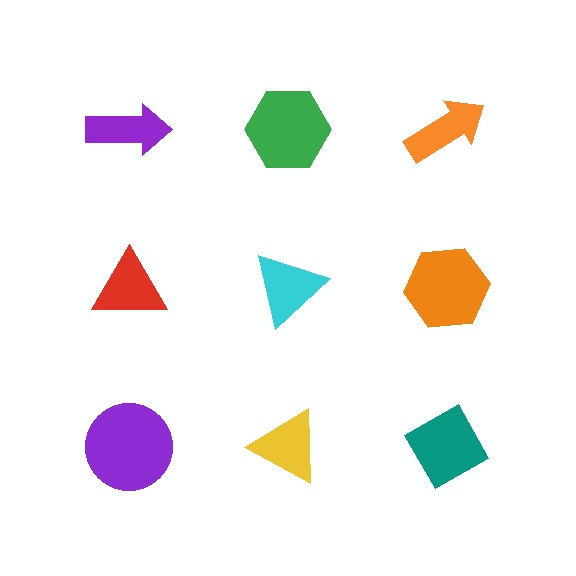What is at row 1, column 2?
A green hexagon.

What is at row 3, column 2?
A yellow triangle.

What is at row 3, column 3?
A teal diamond.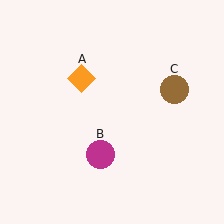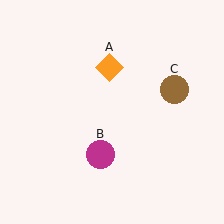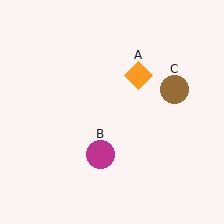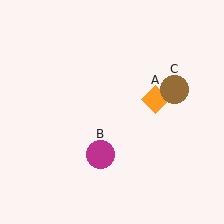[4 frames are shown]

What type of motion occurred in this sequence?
The orange diamond (object A) rotated clockwise around the center of the scene.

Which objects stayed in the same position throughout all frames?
Magenta circle (object B) and brown circle (object C) remained stationary.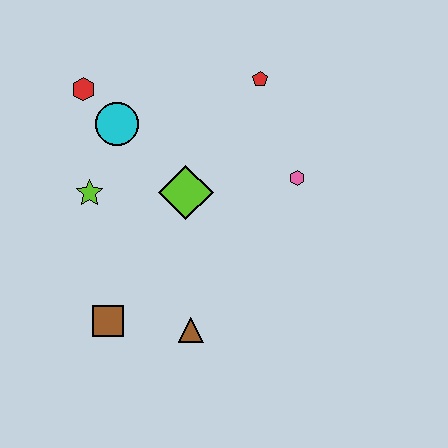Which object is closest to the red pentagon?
The pink hexagon is closest to the red pentagon.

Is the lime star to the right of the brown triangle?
No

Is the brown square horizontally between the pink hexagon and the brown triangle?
No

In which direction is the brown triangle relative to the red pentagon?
The brown triangle is below the red pentagon.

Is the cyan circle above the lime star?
Yes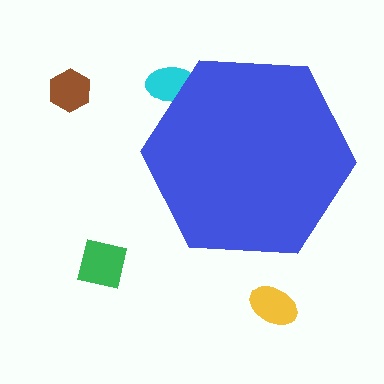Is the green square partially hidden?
No, the green square is fully visible.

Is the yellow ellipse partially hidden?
No, the yellow ellipse is fully visible.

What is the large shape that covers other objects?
A blue hexagon.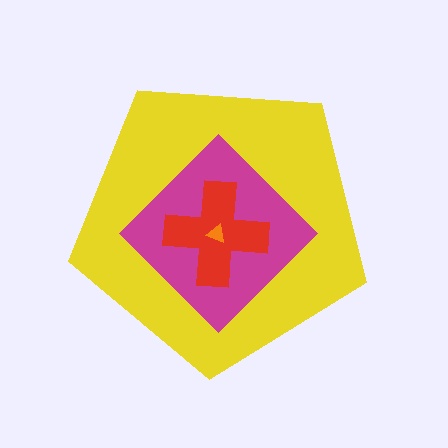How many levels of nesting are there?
4.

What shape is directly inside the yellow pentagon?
The magenta diamond.